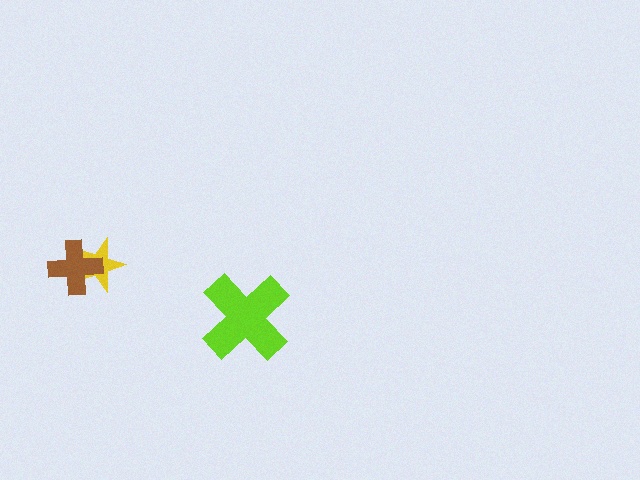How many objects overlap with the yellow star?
1 object overlaps with the yellow star.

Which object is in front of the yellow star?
The brown cross is in front of the yellow star.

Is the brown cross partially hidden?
No, no other shape covers it.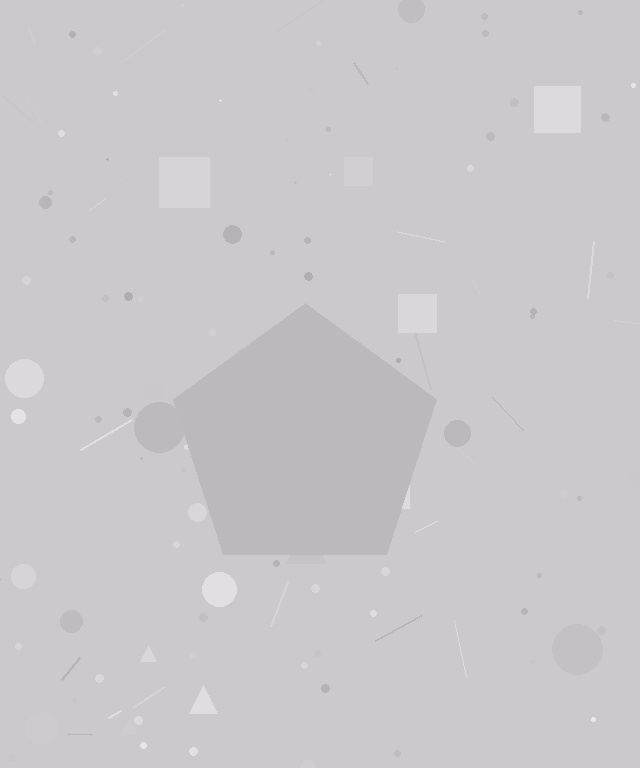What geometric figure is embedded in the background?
A pentagon is embedded in the background.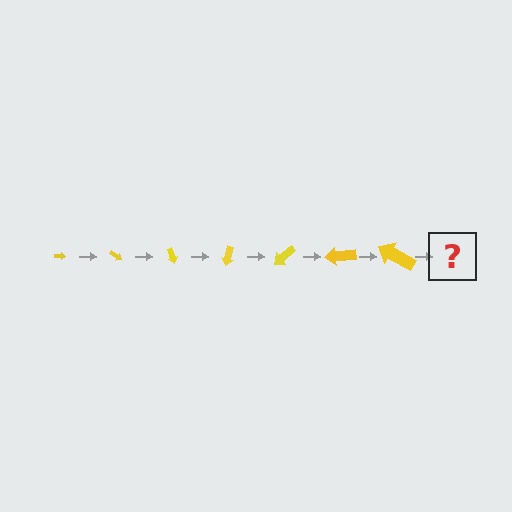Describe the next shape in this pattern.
It should be an arrow, larger than the previous one and rotated 245 degrees from the start.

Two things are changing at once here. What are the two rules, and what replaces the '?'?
The two rules are that the arrow grows larger each step and it rotates 35 degrees each step. The '?' should be an arrow, larger than the previous one and rotated 245 degrees from the start.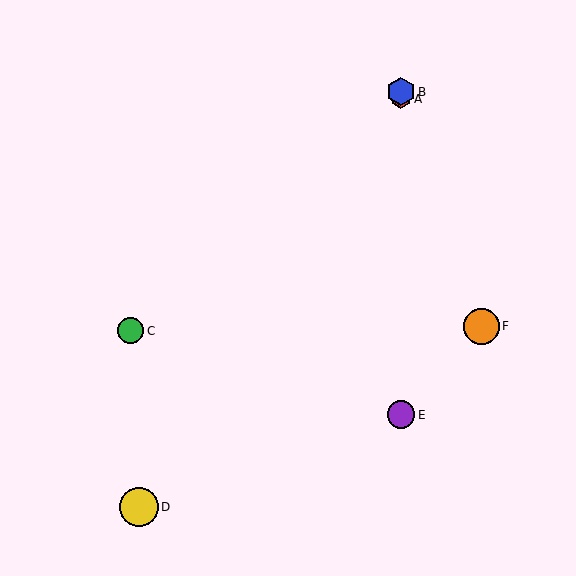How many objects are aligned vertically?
3 objects (A, B, E) are aligned vertically.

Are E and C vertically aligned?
No, E is at x≈401 and C is at x≈131.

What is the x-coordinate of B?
Object B is at x≈401.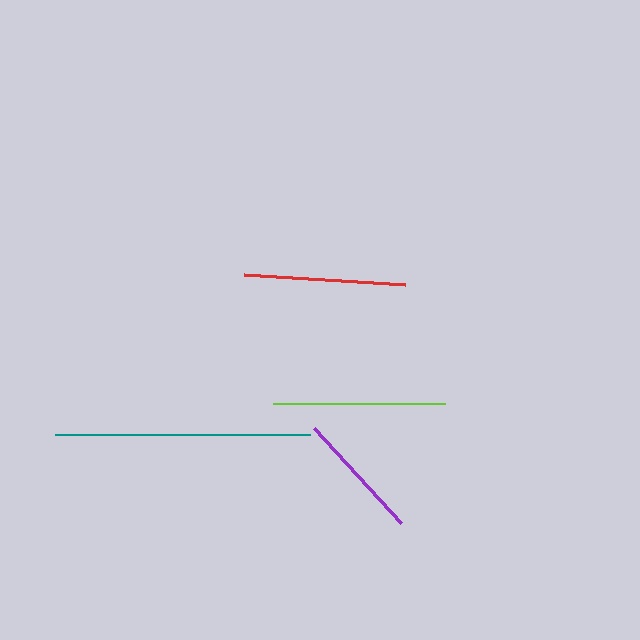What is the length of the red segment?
The red segment is approximately 161 pixels long.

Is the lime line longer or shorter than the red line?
The lime line is longer than the red line.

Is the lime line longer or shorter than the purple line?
The lime line is longer than the purple line.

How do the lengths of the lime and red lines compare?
The lime and red lines are approximately the same length.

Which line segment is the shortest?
The purple line is the shortest at approximately 129 pixels.